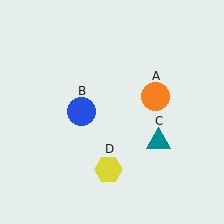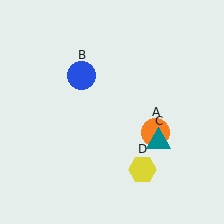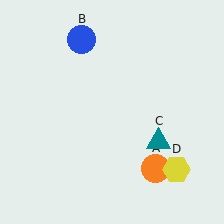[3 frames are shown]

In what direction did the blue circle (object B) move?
The blue circle (object B) moved up.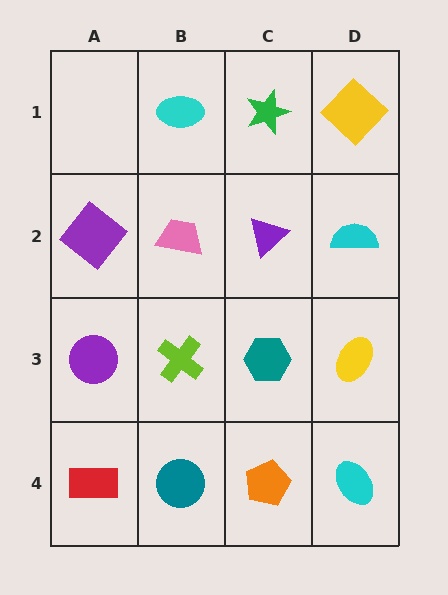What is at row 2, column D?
A cyan semicircle.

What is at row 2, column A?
A purple diamond.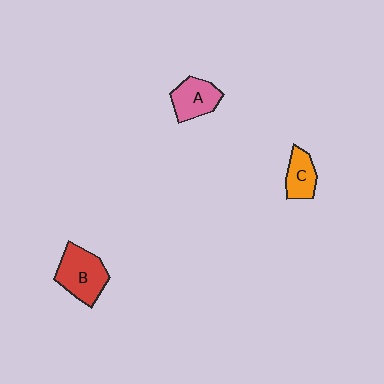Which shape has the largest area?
Shape B (red).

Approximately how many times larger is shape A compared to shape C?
Approximately 1.2 times.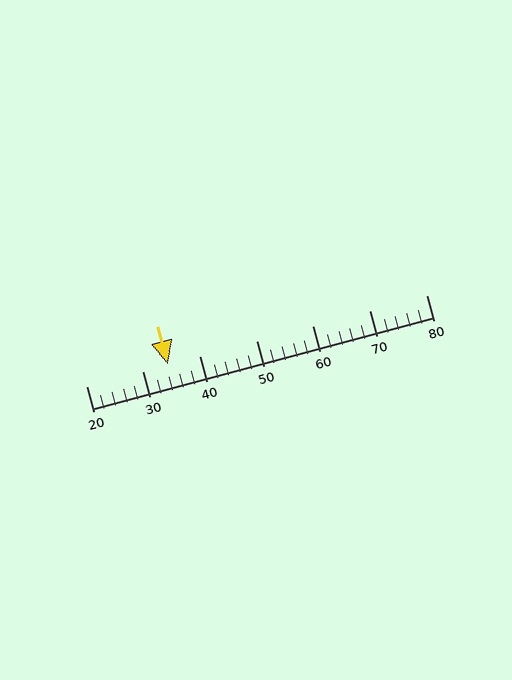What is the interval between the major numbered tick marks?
The major tick marks are spaced 10 units apart.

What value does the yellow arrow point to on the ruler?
The yellow arrow points to approximately 34.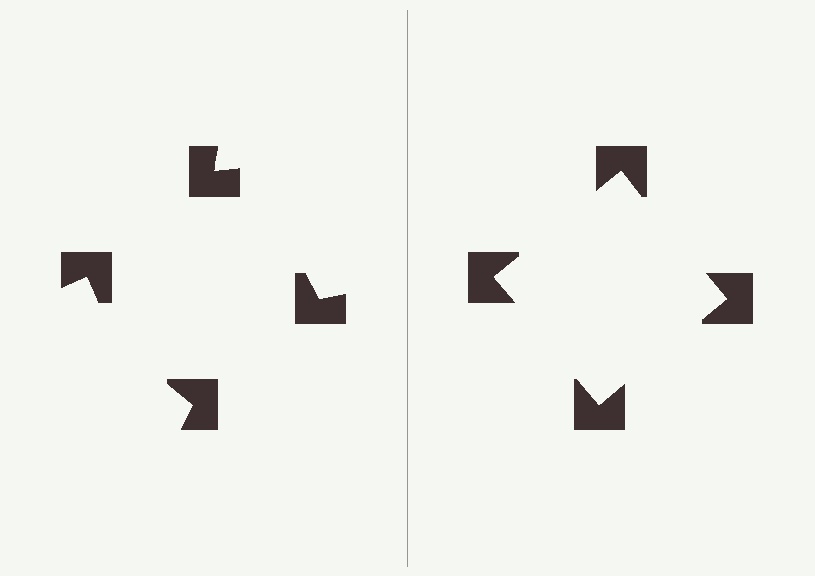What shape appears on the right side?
An illusory square.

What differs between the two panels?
The notched squares are positioned identically on both sides; only the wedge orientations differ. On the right they align to a square; on the left they are misaligned.